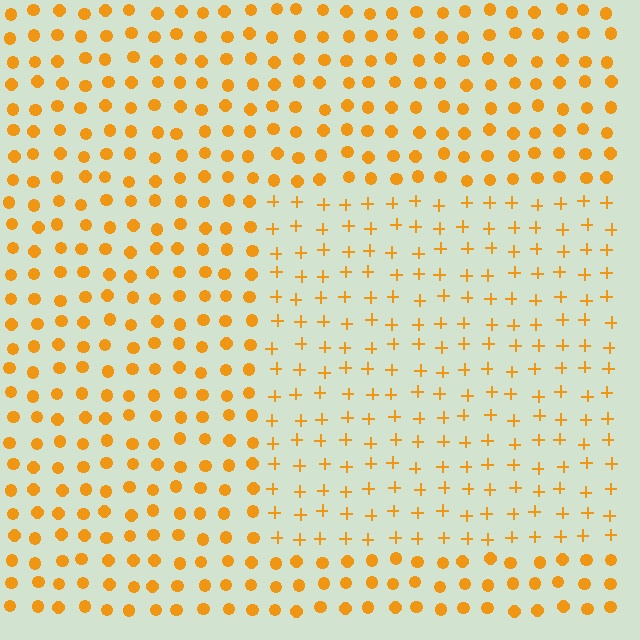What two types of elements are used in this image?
The image uses plus signs inside the rectangle region and circles outside it.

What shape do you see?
I see a rectangle.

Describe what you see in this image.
The image is filled with small orange elements arranged in a uniform grid. A rectangle-shaped region contains plus signs, while the surrounding area contains circles. The boundary is defined purely by the change in element shape.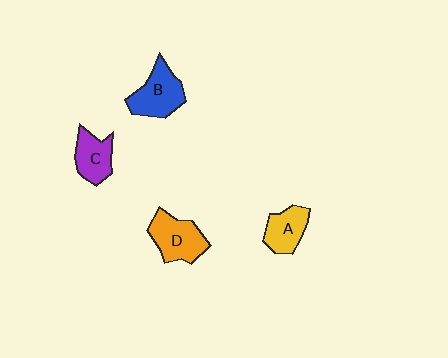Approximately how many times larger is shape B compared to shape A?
Approximately 1.3 times.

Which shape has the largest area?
Shape D (orange).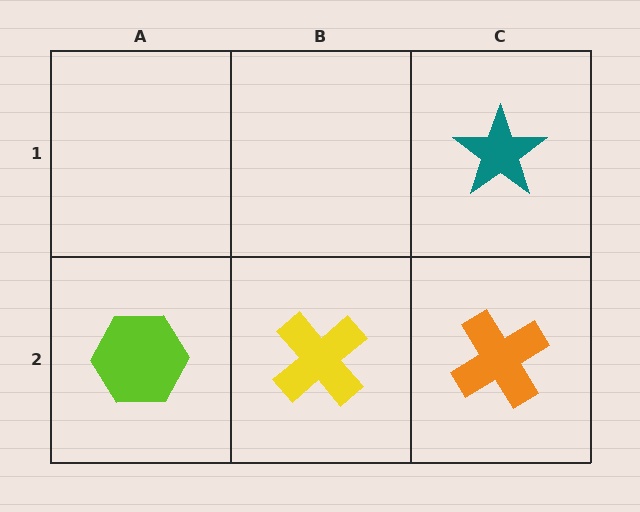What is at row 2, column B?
A yellow cross.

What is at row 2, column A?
A lime hexagon.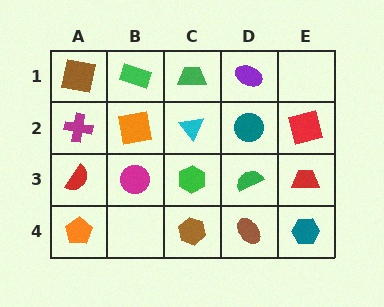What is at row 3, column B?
A magenta circle.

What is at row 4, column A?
An orange pentagon.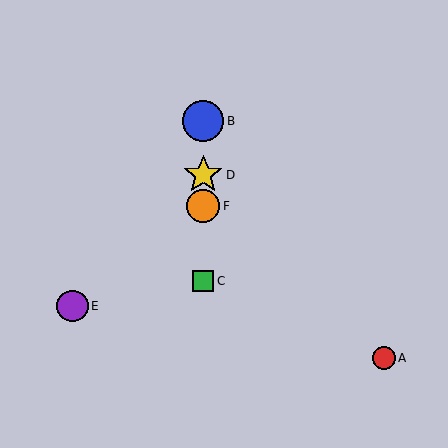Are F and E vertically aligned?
No, F is at x≈203 and E is at x≈73.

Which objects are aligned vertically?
Objects B, C, D, F are aligned vertically.